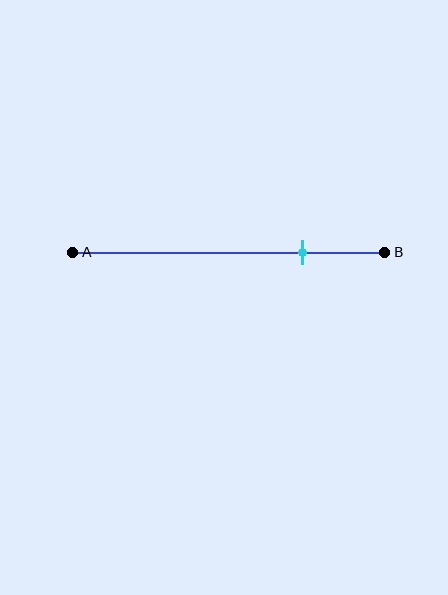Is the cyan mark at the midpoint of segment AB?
No, the mark is at about 75% from A, not at the 50% midpoint.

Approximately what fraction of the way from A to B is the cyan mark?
The cyan mark is approximately 75% of the way from A to B.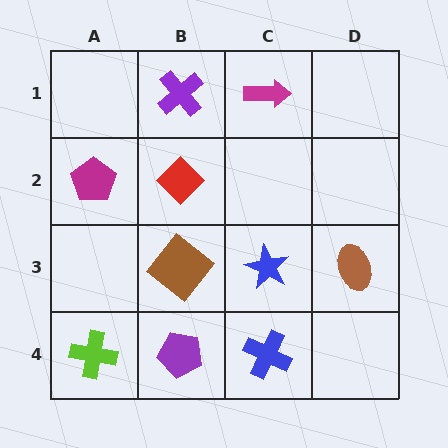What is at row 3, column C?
A blue star.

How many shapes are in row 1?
2 shapes.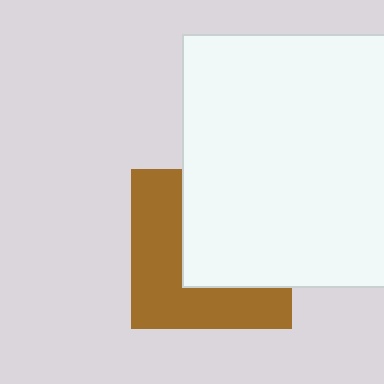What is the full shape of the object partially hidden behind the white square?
The partially hidden object is a brown square.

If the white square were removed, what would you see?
You would see the complete brown square.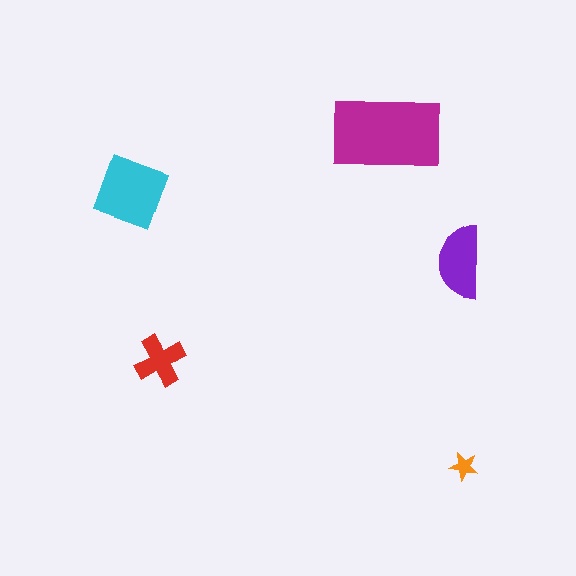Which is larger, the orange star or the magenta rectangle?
The magenta rectangle.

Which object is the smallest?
The orange star.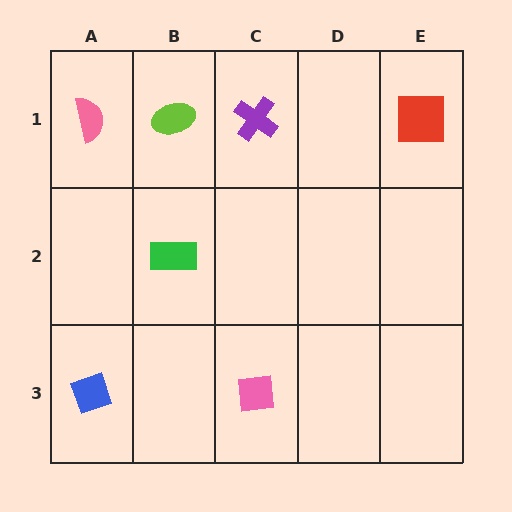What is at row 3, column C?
A pink square.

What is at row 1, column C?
A purple cross.